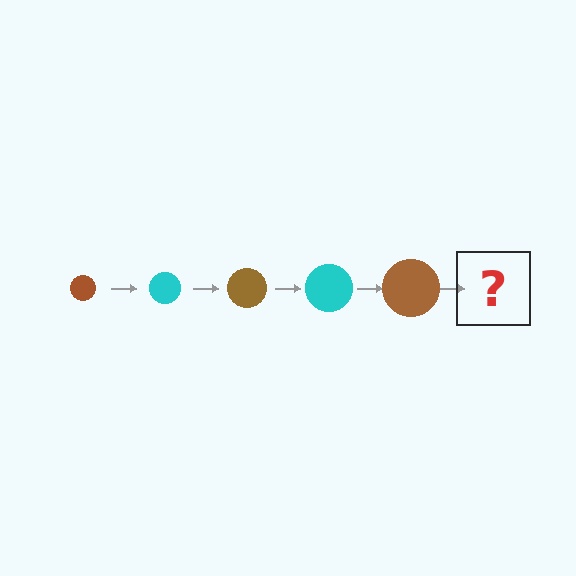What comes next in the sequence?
The next element should be a cyan circle, larger than the previous one.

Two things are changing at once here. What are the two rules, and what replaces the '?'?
The two rules are that the circle grows larger each step and the color cycles through brown and cyan. The '?' should be a cyan circle, larger than the previous one.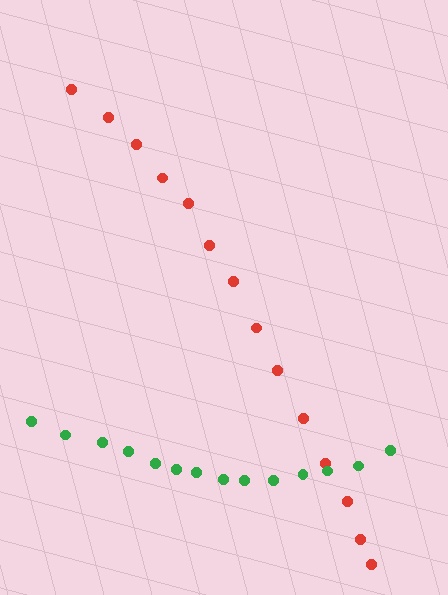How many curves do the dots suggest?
There are 2 distinct paths.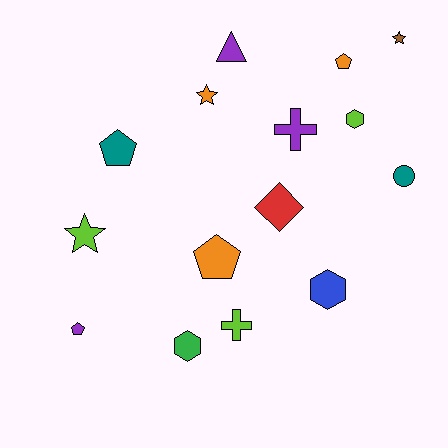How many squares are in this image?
There are no squares.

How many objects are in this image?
There are 15 objects.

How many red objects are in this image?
There is 1 red object.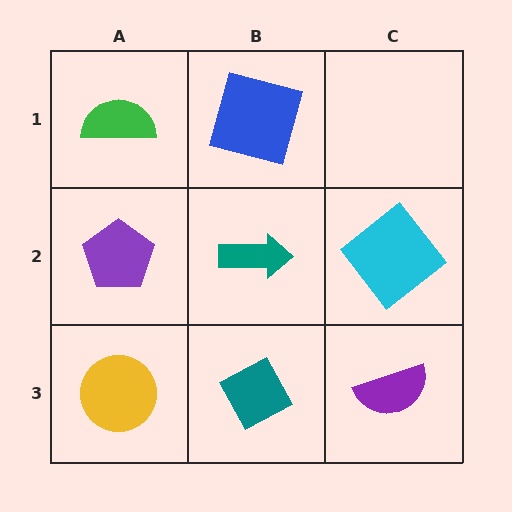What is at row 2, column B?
A teal arrow.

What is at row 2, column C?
A cyan diamond.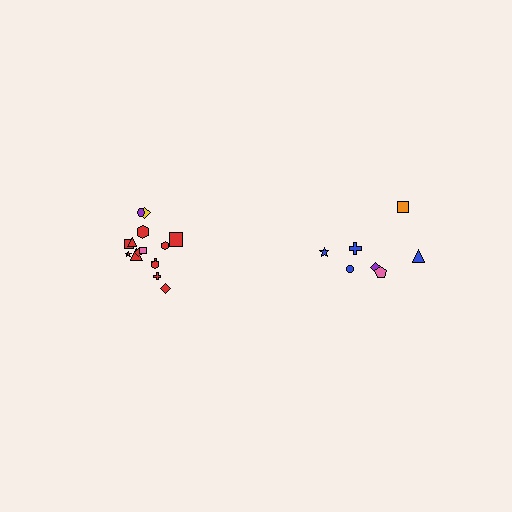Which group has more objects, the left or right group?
The left group.